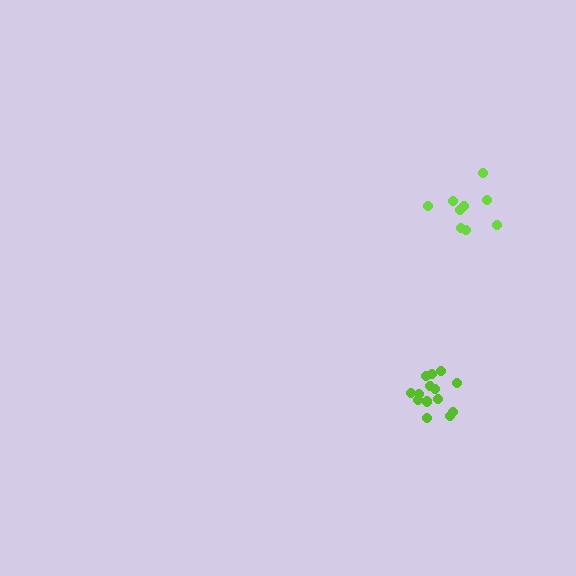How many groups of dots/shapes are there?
There are 2 groups.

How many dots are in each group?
Group 1: 14 dots, Group 2: 9 dots (23 total).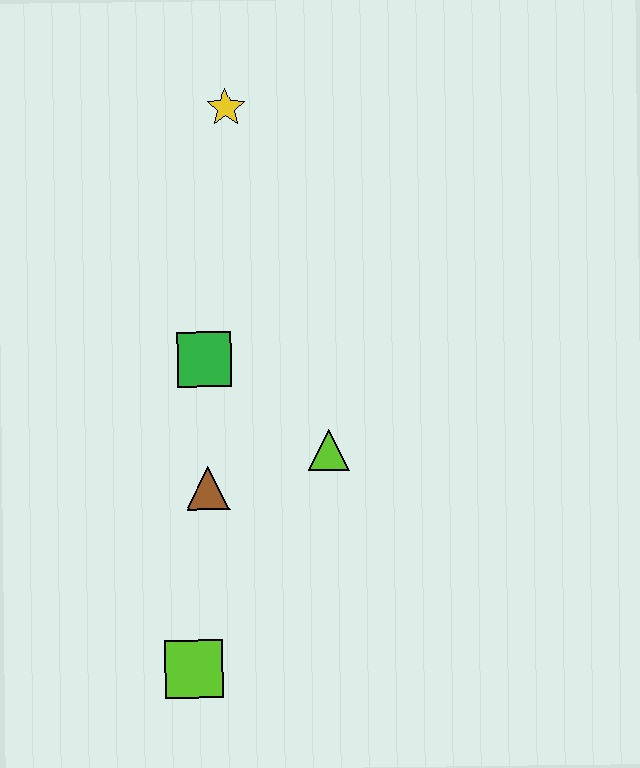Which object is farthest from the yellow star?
The lime square is farthest from the yellow star.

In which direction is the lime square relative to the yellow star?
The lime square is below the yellow star.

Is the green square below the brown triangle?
No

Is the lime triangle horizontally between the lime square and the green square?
No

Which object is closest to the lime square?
The brown triangle is closest to the lime square.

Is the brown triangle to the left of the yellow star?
Yes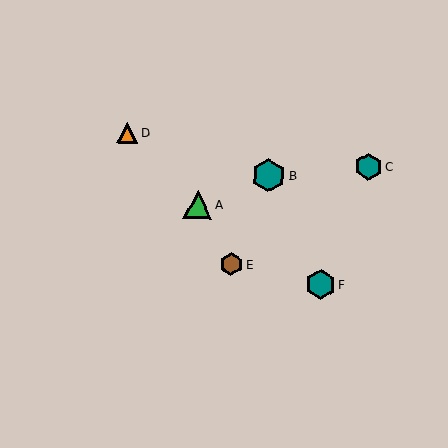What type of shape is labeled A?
Shape A is a green triangle.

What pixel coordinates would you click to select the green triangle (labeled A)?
Click at (198, 204) to select the green triangle A.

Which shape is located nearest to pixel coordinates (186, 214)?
The green triangle (labeled A) at (198, 204) is nearest to that location.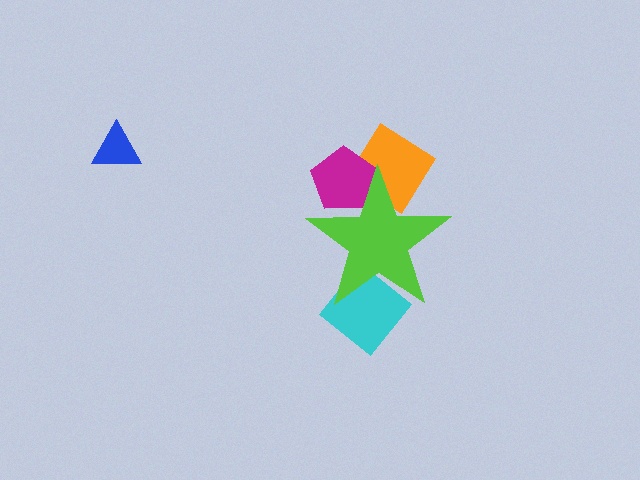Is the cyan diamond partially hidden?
Yes, the cyan diamond is partially hidden behind the lime star.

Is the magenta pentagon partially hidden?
Yes, the magenta pentagon is partially hidden behind the lime star.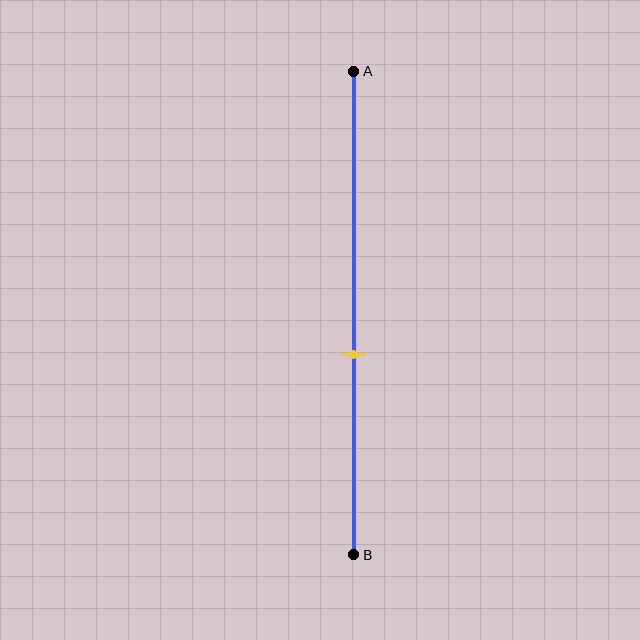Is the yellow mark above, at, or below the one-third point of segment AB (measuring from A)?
The yellow mark is below the one-third point of segment AB.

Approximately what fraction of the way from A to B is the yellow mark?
The yellow mark is approximately 60% of the way from A to B.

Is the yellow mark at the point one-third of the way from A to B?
No, the mark is at about 60% from A, not at the 33% one-third point.